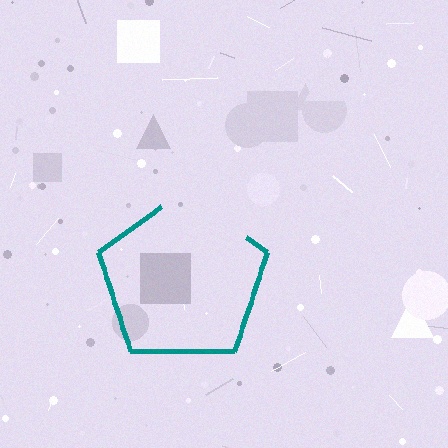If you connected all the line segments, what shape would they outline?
They would outline a pentagon.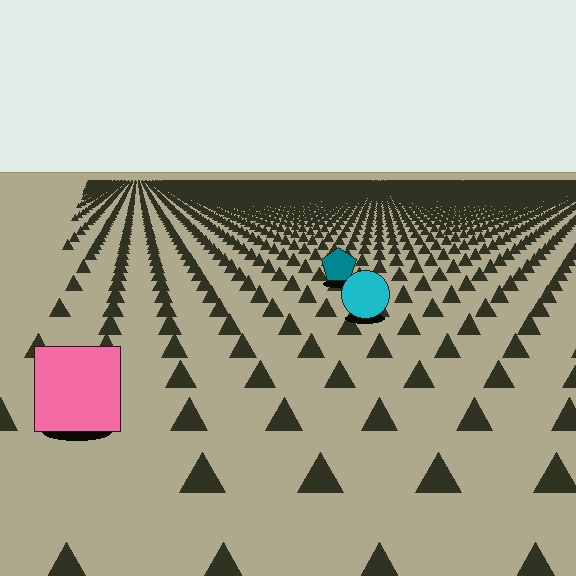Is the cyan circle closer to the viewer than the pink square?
No. The pink square is closer — you can tell from the texture gradient: the ground texture is coarser near it.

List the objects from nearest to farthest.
From nearest to farthest: the pink square, the cyan circle, the teal pentagon.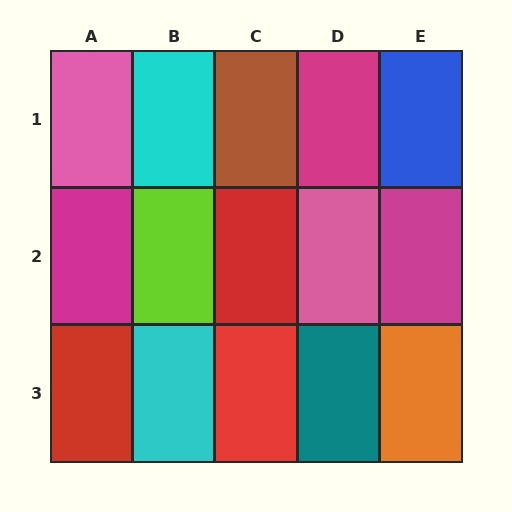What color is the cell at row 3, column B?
Cyan.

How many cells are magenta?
3 cells are magenta.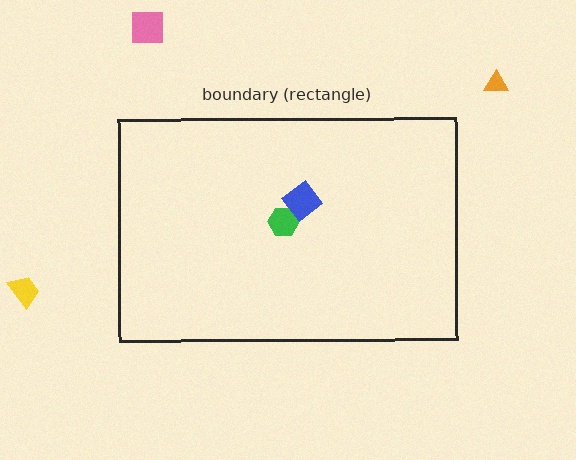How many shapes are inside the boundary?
2 inside, 3 outside.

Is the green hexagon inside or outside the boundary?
Inside.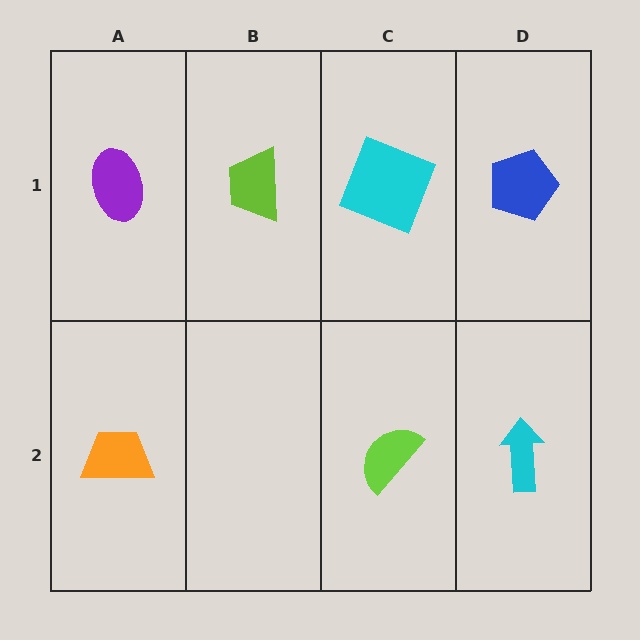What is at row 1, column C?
A cyan square.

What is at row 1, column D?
A blue pentagon.